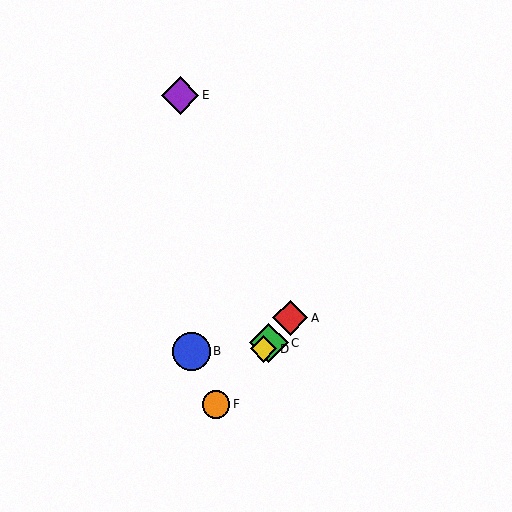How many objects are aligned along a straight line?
4 objects (A, C, D, F) are aligned along a straight line.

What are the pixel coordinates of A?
Object A is at (290, 318).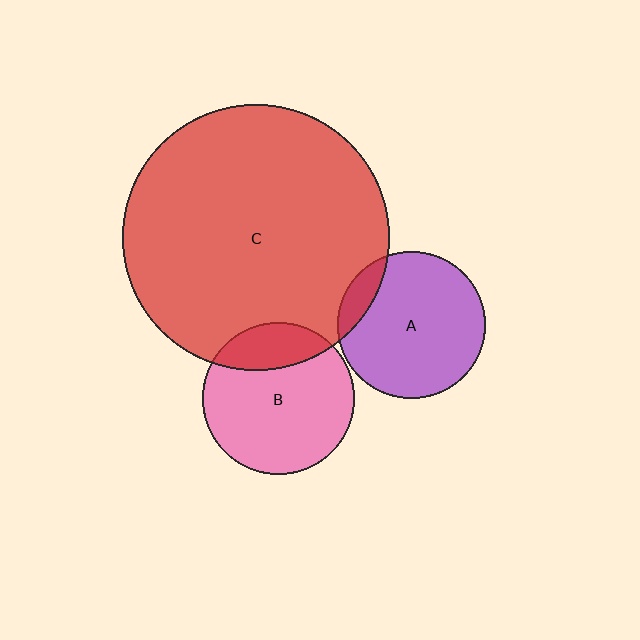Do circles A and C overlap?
Yes.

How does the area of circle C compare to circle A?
Approximately 3.3 times.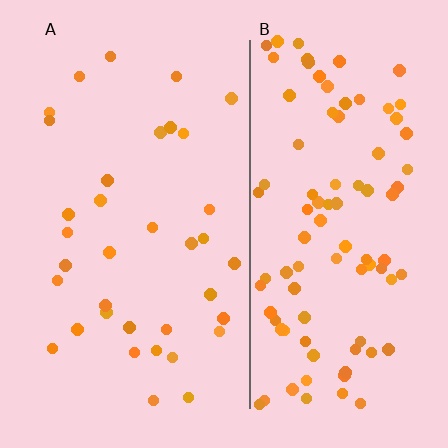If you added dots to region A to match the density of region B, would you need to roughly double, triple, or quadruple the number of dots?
Approximately triple.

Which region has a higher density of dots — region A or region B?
B (the right).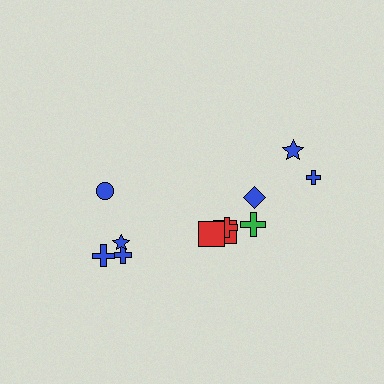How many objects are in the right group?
There are 7 objects.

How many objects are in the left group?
There are 4 objects.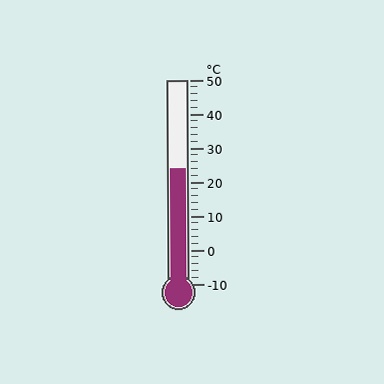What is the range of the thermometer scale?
The thermometer scale ranges from -10°C to 50°C.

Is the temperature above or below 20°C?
The temperature is above 20°C.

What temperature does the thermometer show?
The thermometer shows approximately 24°C.